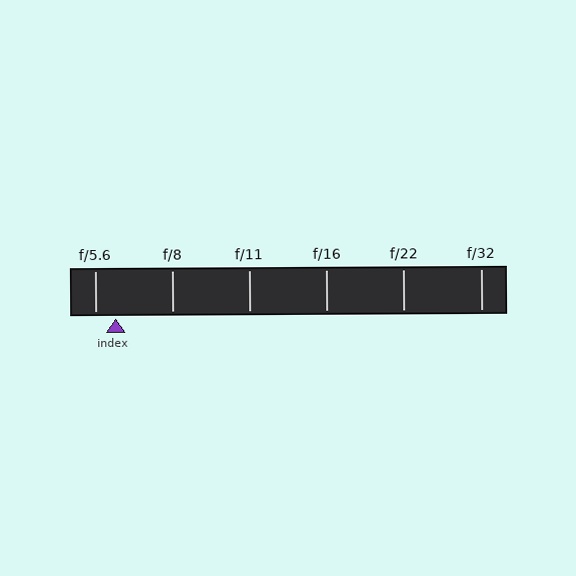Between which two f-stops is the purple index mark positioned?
The index mark is between f/5.6 and f/8.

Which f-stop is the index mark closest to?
The index mark is closest to f/5.6.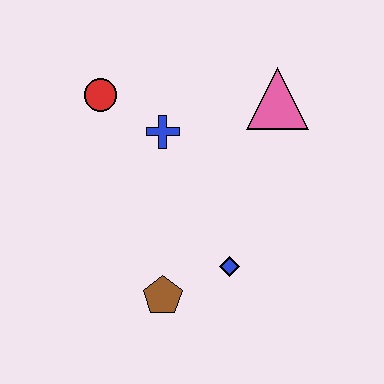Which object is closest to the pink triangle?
The blue cross is closest to the pink triangle.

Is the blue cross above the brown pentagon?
Yes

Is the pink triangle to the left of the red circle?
No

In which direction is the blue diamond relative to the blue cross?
The blue diamond is below the blue cross.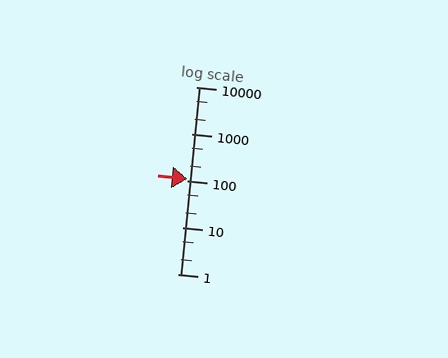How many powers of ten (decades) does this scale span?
The scale spans 4 decades, from 1 to 10000.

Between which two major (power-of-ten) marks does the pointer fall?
The pointer is between 100 and 1000.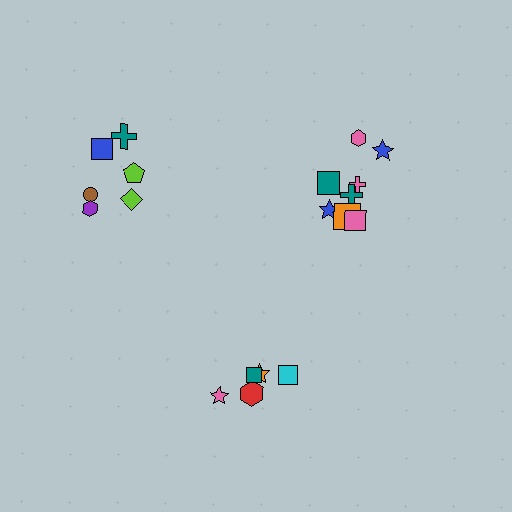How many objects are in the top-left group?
There are 6 objects.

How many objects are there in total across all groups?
There are 19 objects.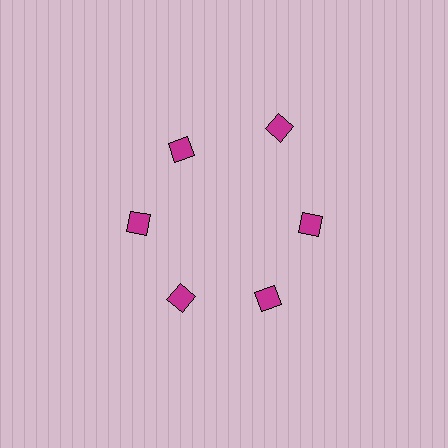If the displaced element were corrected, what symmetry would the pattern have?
It would have 6-fold rotational symmetry — the pattern would map onto itself every 60 degrees.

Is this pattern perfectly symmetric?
No. The 6 magenta squares are arranged in a ring, but one element near the 1 o'clock position is pushed outward from the center, breaking the 6-fold rotational symmetry.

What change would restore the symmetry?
The symmetry would be restored by moving it inward, back onto the ring so that all 6 squares sit at equal angles and equal distance from the center.